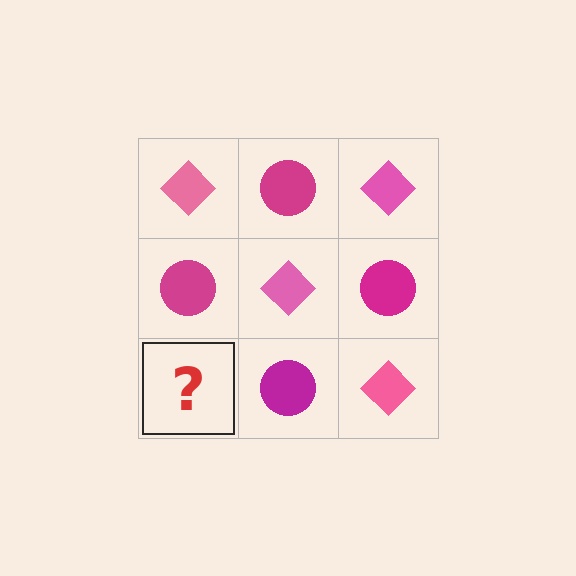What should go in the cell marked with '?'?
The missing cell should contain a pink diamond.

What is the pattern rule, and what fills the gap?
The rule is that it alternates pink diamond and magenta circle in a checkerboard pattern. The gap should be filled with a pink diamond.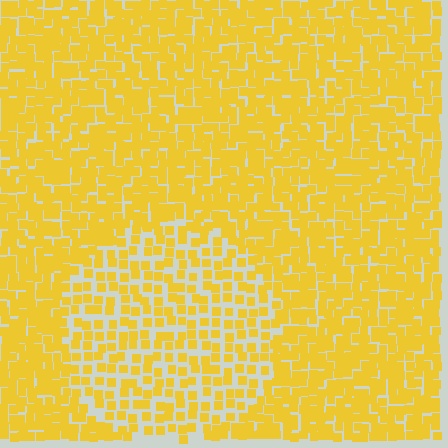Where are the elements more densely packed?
The elements are more densely packed outside the circle boundary.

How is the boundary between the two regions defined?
The boundary is defined by a change in element density (approximately 1.8x ratio). All elements are the same color, size, and shape.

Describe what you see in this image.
The image contains small yellow elements arranged at two different densities. A circle-shaped region is visible where the elements are less densely packed than the surrounding area.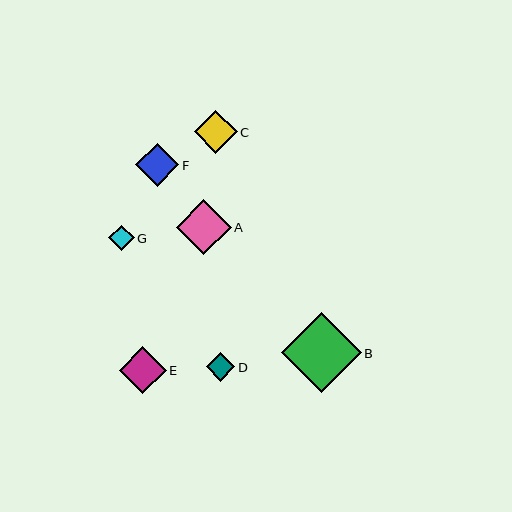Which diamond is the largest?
Diamond B is the largest with a size of approximately 80 pixels.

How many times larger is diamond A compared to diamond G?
Diamond A is approximately 2.2 times the size of diamond G.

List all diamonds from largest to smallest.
From largest to smallest: B, A, E, C, F, D, G.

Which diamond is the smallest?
Diamond G is the smallest with a size of approximately 25 pixels.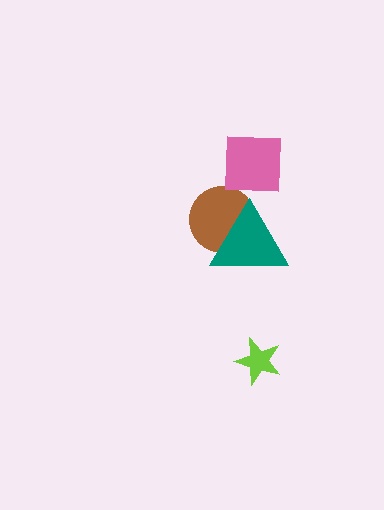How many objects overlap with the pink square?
0 objects overlap with the pink square.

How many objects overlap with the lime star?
0 objects overlap with the lime star.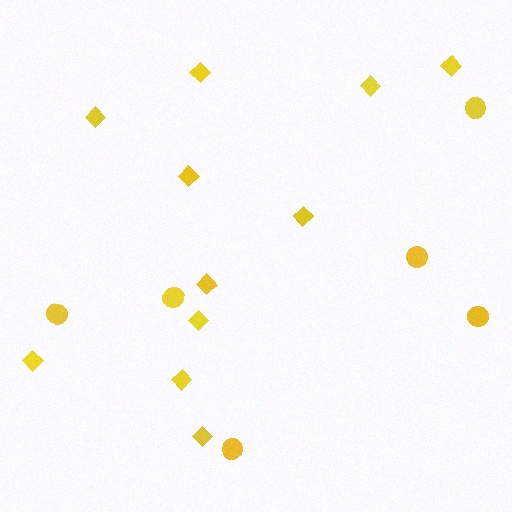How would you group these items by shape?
There are 2 groups: one group of circles (6) and one group of diamonds (11).